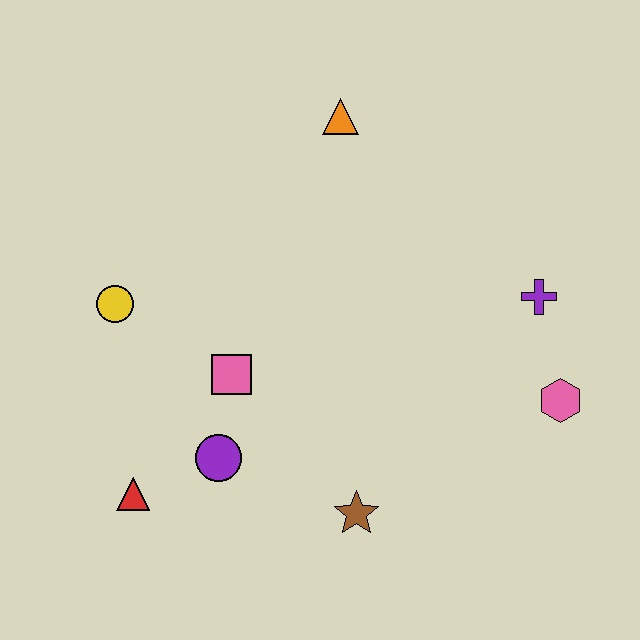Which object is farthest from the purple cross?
The red triangle is farthest from the purple cross.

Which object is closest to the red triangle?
The purple circle is closest to the red triangle.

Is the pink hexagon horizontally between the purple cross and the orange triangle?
No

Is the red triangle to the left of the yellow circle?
No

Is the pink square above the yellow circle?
No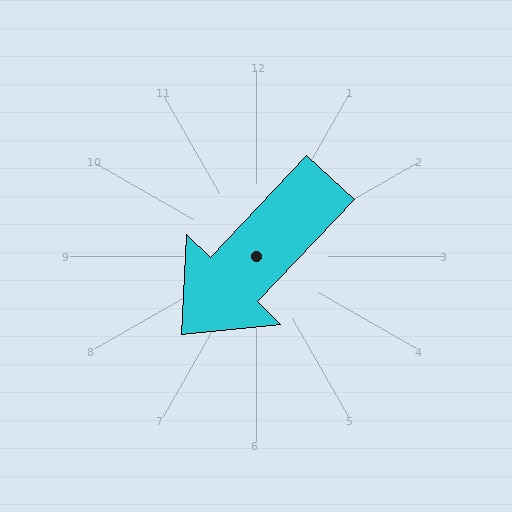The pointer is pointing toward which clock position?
Roughly 7 o'clock.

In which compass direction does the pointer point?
Southwest.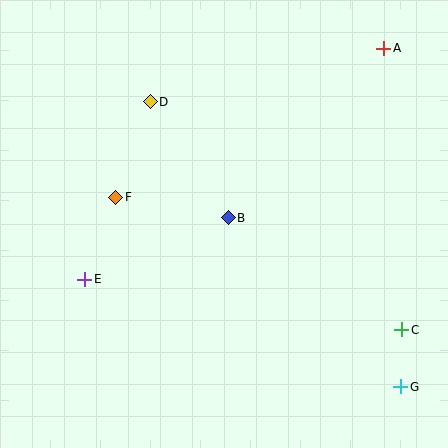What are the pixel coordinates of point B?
Point B is at (228, 218).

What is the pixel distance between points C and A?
The distance between C and A is 282 pixels.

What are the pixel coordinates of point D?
Point D is at (150, 102).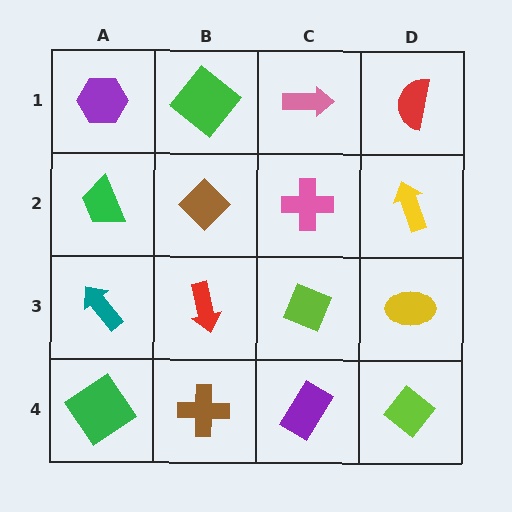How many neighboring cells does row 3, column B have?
4.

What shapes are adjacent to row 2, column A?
A purple hexagon (row 1, column A), a teal arrow (row 3, column A), a brown diamond (row 2, column B).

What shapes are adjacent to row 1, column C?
A pink cross (row 2, column C), a green diamond (row 1, column B), a red semicircle (row 1, column D).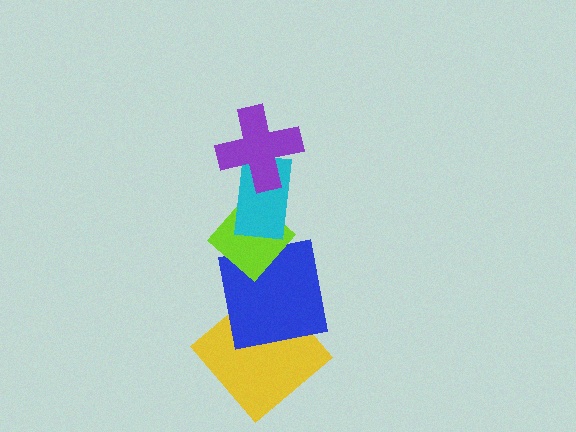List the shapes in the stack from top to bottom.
From top to bottom: the purple cross, the cyan rectangle, the lime diamond, the blue square, the yellow diamond.